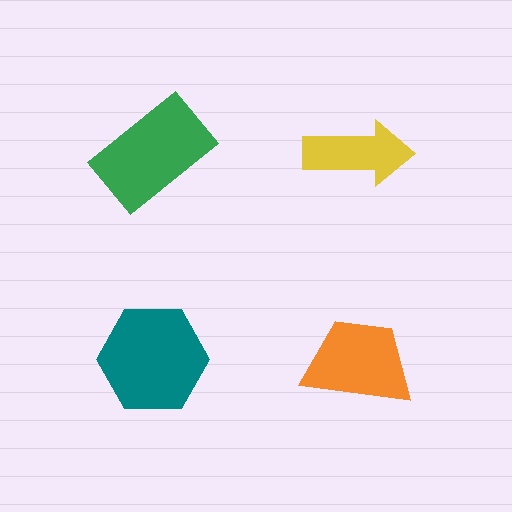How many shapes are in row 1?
2 shapes.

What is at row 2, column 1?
A teal hexagon.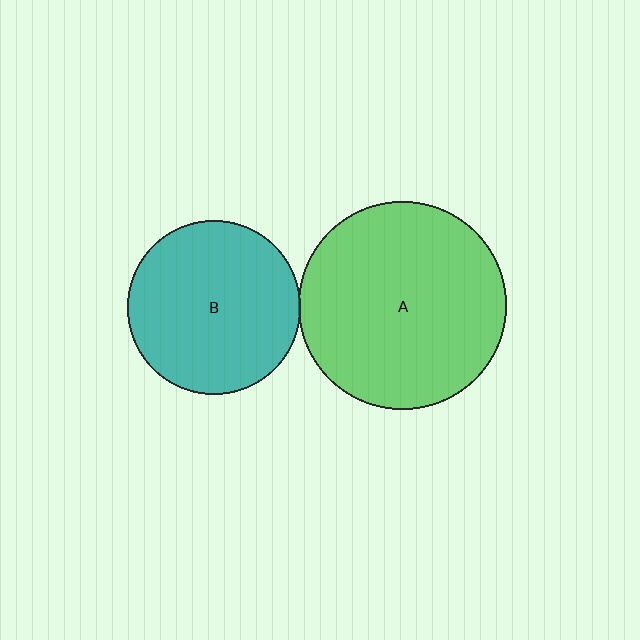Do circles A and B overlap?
Yes.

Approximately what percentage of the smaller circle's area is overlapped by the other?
Approximately 5%.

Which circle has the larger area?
Circle A (green).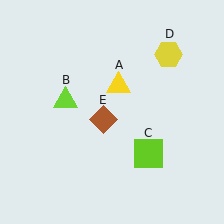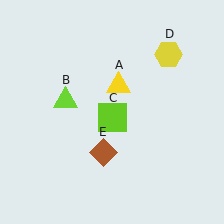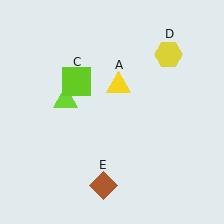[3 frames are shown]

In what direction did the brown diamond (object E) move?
The brown diamond (object E) moved down.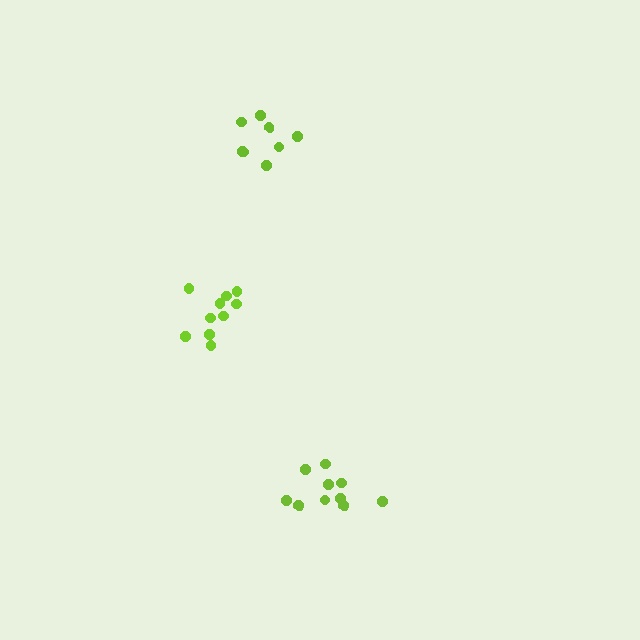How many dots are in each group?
Group 1: 10 dots, Group 2: 8 dots, Group 3: 10 dots (28 total).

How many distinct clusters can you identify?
There are 3 distinct clusters.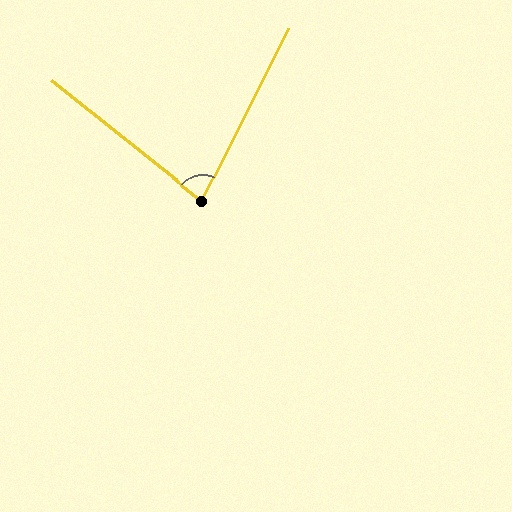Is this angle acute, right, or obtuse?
It is acute.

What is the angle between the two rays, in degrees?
Approximately 78 degrees.